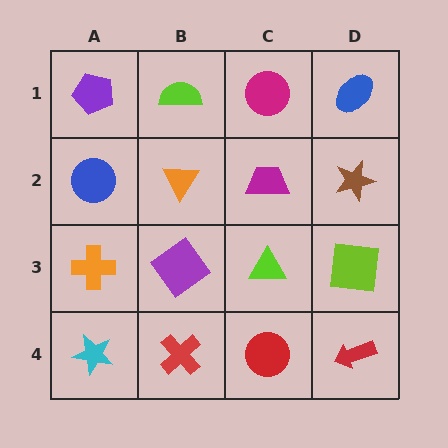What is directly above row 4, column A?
An orange cross.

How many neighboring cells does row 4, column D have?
2.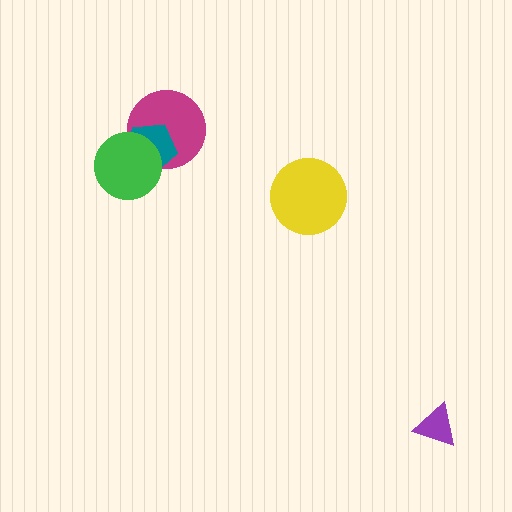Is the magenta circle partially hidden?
Yes, it is partially covered by another shape.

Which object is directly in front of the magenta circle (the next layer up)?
The teal pentagon is directly in front of the magenta circle.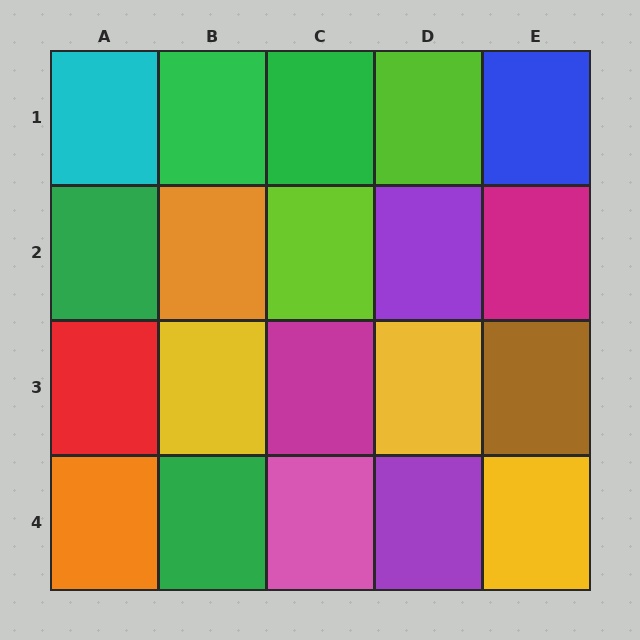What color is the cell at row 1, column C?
Green.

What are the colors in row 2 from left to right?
Green, orange, lime, purple, magenta.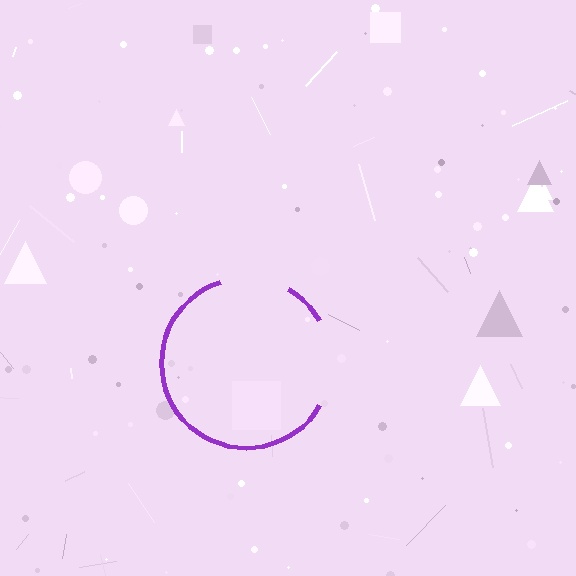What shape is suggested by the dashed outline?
The dashed outline suggests a circle.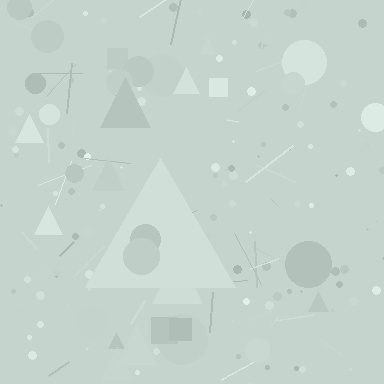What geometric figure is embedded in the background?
A triangle is embedded in the background.